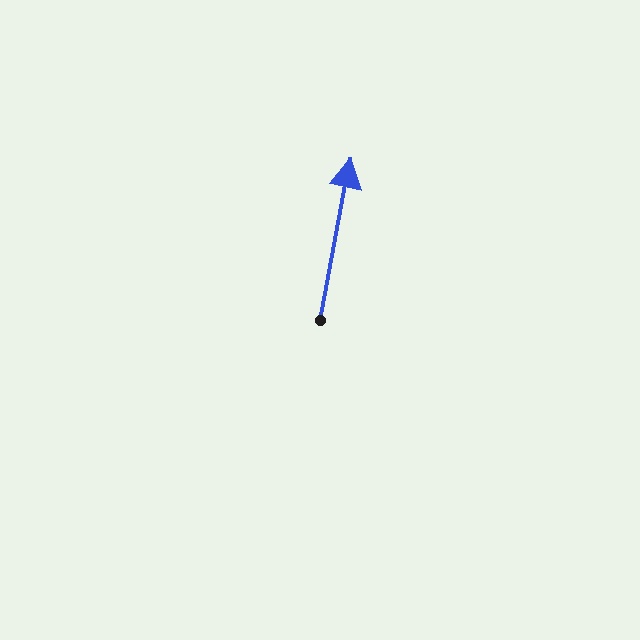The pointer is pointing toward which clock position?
Roughly 12 o'clock.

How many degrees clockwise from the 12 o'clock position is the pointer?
Approximately 11 degrees.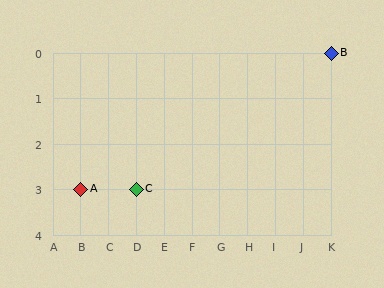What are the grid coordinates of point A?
Point A is at grid coordinates (B, 3).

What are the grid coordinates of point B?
Point B is at grid coordinates (K, 0).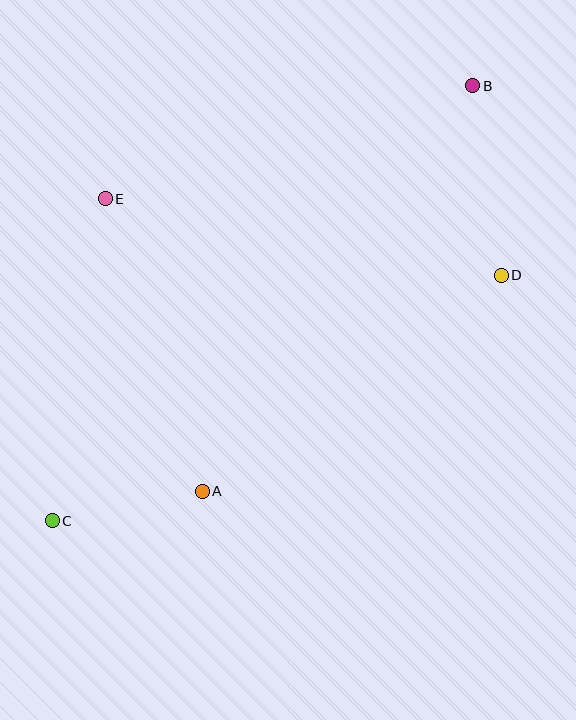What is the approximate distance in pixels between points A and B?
The distance between A and B is approximately 487 pixels.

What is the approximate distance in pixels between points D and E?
The distance between D and E is approximately 403 pixels.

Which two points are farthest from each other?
Points B and C are farthest from each other.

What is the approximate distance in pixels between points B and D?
The distance between B and D is approximately 192 pixels.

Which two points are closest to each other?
Points A and C are closest to each other.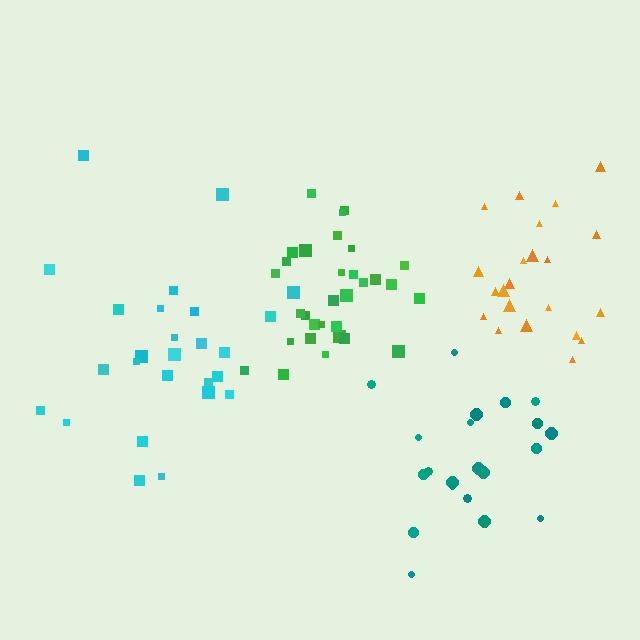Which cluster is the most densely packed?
Green.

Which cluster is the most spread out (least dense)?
Teal.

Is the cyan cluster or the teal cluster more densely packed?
Cyan.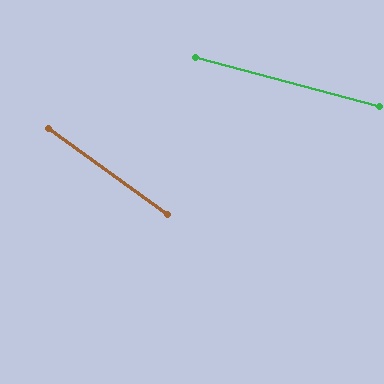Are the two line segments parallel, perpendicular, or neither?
Neither parallel nor perpendicular — they differ by about 21°.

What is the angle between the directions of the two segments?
Approximately 21 degrees.